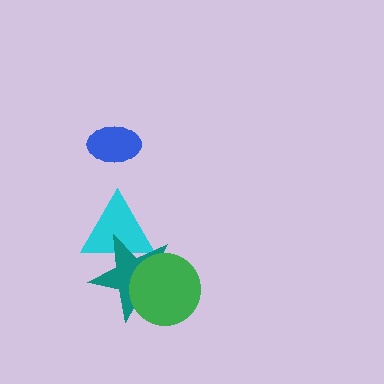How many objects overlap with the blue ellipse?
0 objects overlap with the blue ellipse.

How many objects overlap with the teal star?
2 objects overlap with the teal star.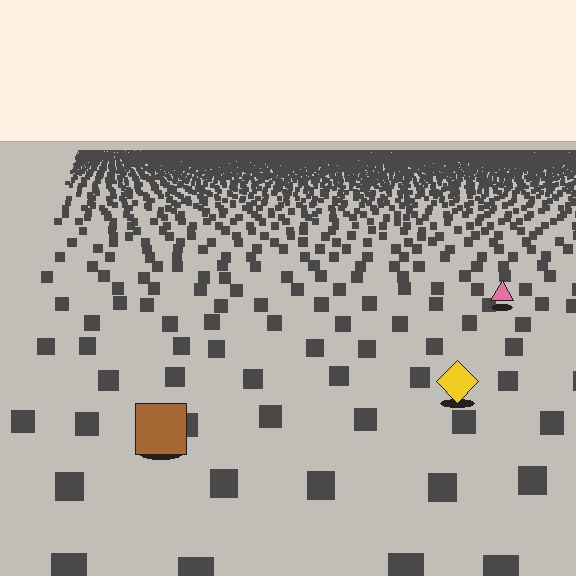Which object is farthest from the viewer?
The pink triangle is farthest from the viewer. It appears smaller and the ground texture around it is denser.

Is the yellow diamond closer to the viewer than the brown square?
No. The brown square is closer — you can tell from the texture gradient: the ground texture is coarser near it.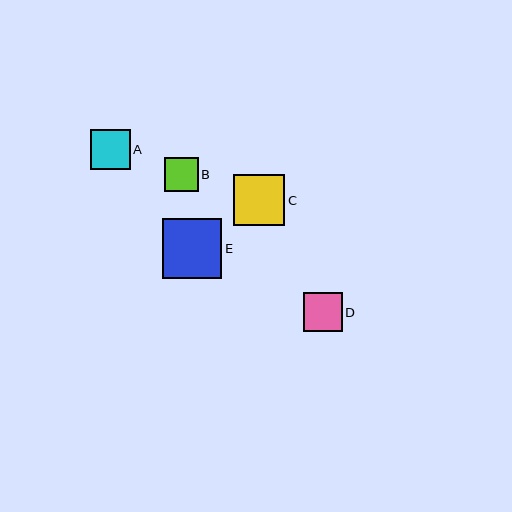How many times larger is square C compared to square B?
Square C is approximately 1.5 times the size of square B.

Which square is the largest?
Square E is the largest with a size of approximately 60 pixels.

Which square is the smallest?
Square B is the smallest with a size of approximately 34 pixels.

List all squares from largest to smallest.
From largest to smallest: E, C, A, D, B.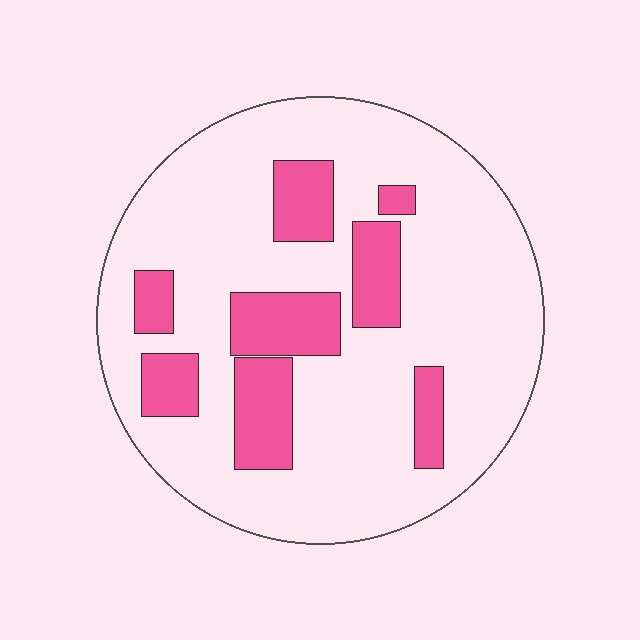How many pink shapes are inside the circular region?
8.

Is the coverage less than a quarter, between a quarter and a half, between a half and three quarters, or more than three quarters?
Less than a quarter.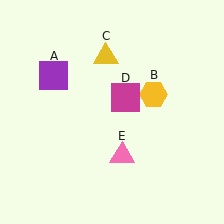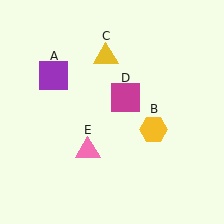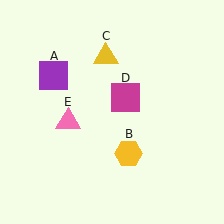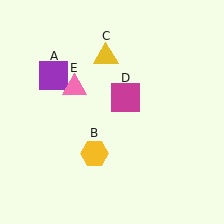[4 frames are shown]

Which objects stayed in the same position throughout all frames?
Purple square (object A) and yellow triangle (object C) and magenta square (object D) remained stationary.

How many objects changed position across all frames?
2 objects changed position: yellow hexagon (object B), pink triangle (object E).